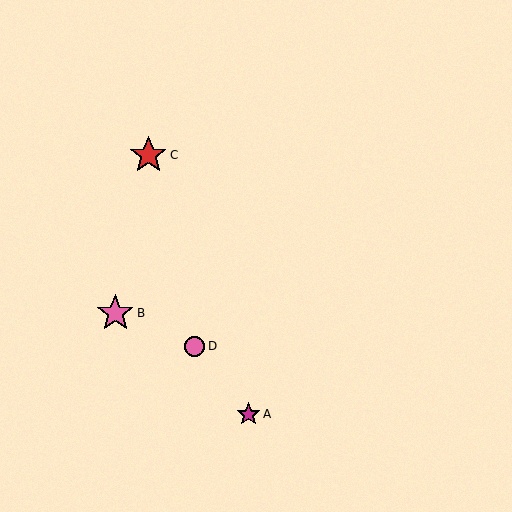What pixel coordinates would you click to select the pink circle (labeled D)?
Click at (195, 346) to select the pink circle D.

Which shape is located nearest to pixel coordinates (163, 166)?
The red star (labeled C) at (148, 155) is nearest to that location.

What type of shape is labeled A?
Shape A is a magenta star.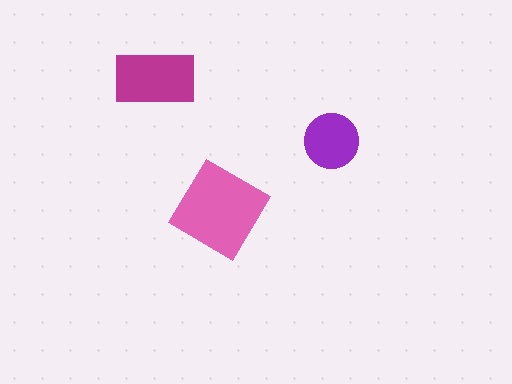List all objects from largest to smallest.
The pink diamond, the magenta rectangle, the purple circle.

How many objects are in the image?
There are 3 objects in the image.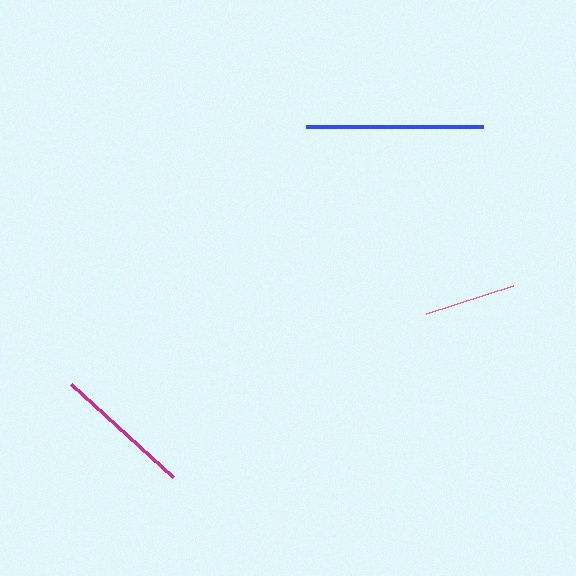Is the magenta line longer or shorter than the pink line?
The magenta line is longer than the pink line.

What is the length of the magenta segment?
The magenta segment is approximately 138 pixels long.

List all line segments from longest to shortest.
From longest to shortest: blue, magenta, pink.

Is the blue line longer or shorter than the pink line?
The blue line is longer than the pink line.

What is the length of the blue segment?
The blue segment is approximately 177 pixels long.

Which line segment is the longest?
The blue line is the longest at approximately 177 pixels.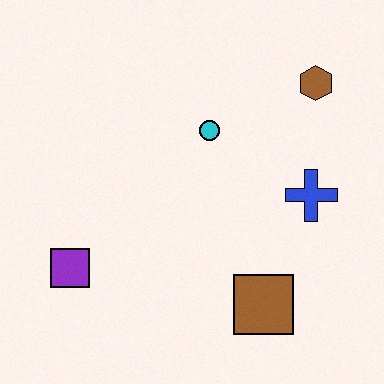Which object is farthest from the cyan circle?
The purple square is farthest from the cyan circle.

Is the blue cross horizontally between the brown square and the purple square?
No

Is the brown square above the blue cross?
No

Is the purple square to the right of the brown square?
No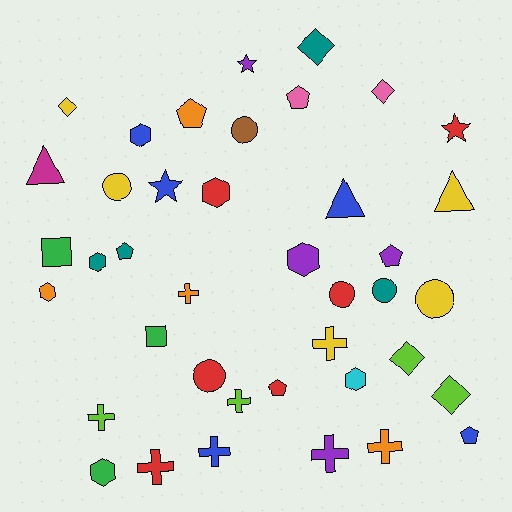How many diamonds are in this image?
There are 5 diamonds.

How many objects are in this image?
There are 40 objects.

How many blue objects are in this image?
There are 5 blue objects.